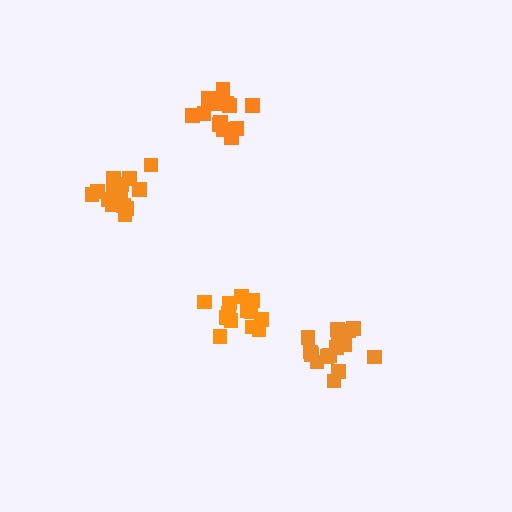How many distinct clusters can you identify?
There are 4 distinct clusters.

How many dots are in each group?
Group 1: 13 dots, Group 2: 13 dots, Group 3: 15 dots, Group 4: 16 dots (57 total).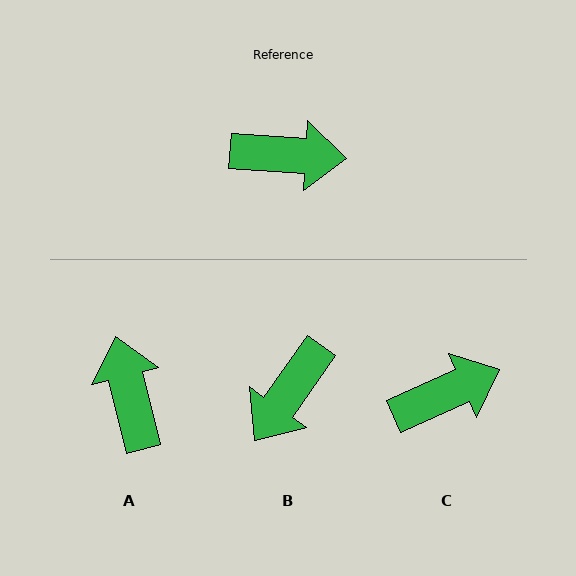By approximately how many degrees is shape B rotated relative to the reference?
Approximately 122 degrees clockwise.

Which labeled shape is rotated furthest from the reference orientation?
B, about 122 degrees away.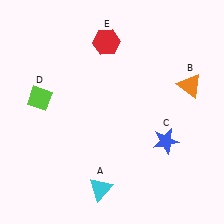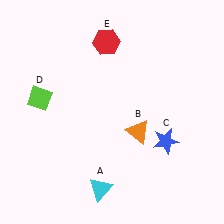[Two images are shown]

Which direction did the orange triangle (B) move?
The orange triangle (B) moved left.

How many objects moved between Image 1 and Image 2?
1 object moved between the two images.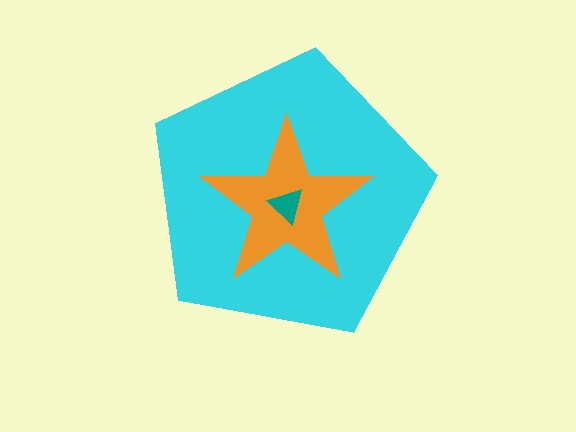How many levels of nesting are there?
3.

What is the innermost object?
The teal triangle.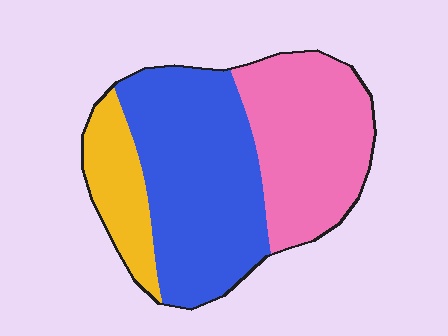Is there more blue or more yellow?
Blue.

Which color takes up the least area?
Yellow, at roughly 15%.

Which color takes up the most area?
Blue, at roughly 50%.